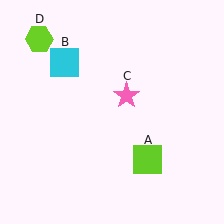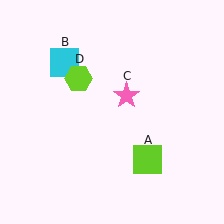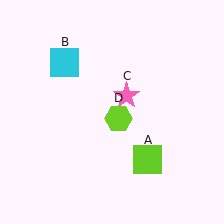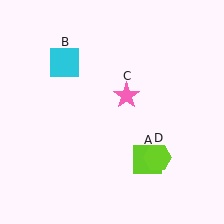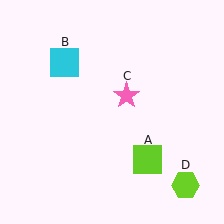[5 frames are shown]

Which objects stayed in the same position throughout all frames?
Lime square (object A) and cyan square (object B) and pink star (object C) remained stationary.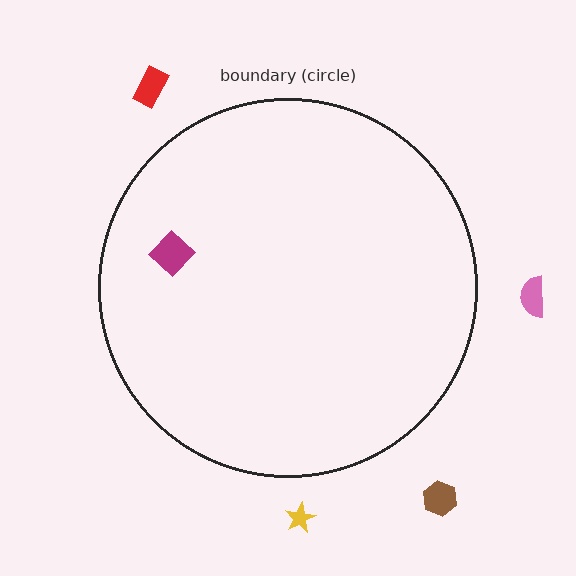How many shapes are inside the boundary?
1 inside, 4 outside.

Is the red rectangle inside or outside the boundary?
Outside.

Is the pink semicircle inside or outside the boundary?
Outside.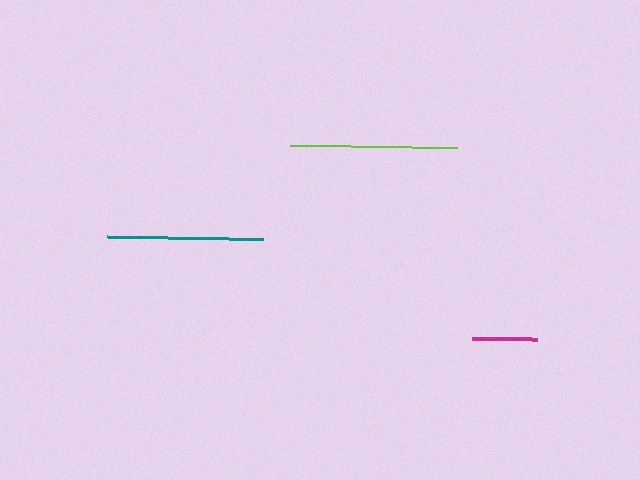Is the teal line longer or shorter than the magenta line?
The teal line is longer than the magenta line.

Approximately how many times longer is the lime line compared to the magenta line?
The lime line is approximately 2.6 times the length of the magenta line.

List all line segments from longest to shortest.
From longest to shortest: lime, teal, magenta.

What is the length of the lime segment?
The lime segment is approximately 167 pixels long.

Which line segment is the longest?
The lime line is the longest at approximately 167 pixels.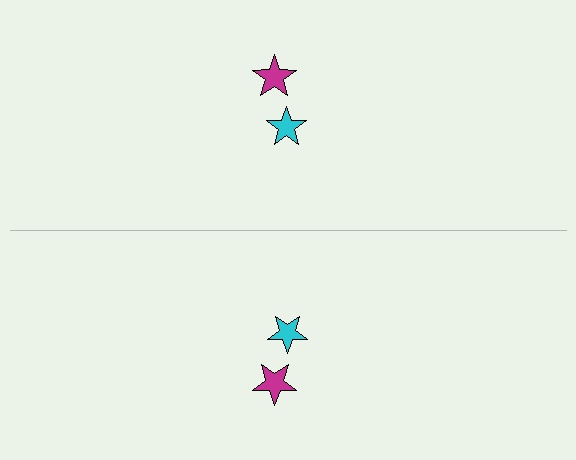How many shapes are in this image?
There are 4 shapes in this image.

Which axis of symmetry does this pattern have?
The pattern has a horizontal axis of symmetry running through the center of the image.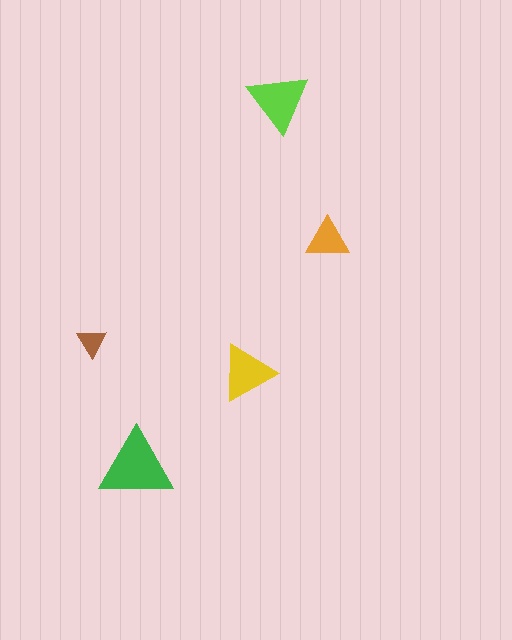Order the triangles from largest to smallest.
the green one, the lime one, the yellow one, the orange one, the brown one.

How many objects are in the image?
There are 5 objects in the image.